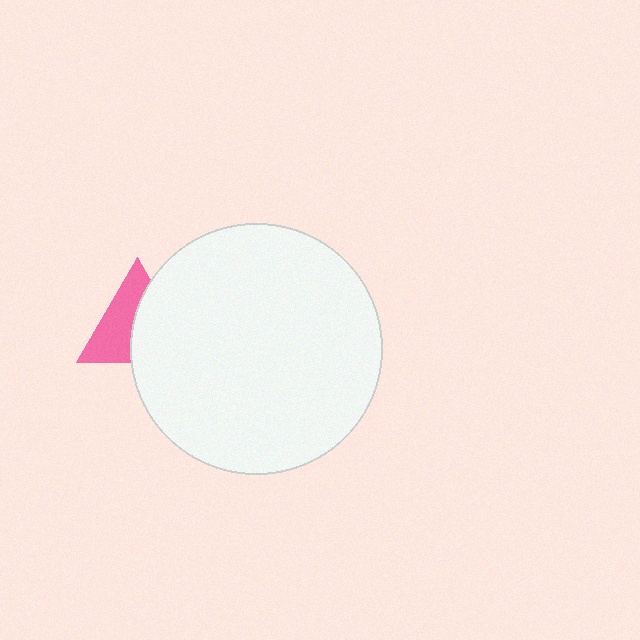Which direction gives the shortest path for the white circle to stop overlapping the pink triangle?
Moving right gives the shortest separation.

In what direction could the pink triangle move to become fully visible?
The pink triangle could move left. That would shift it out from behind the white circle entirely.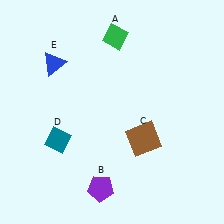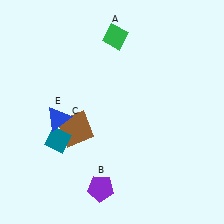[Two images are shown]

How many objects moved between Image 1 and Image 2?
2 objects moved between the two images.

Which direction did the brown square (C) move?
The brown square (C) moved left.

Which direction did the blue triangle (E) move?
The blue triangle (E) moved down.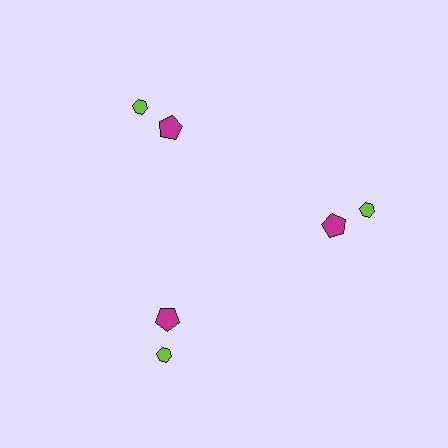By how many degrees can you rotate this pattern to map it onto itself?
The pattern maps onto itself every 120 degrees of rotation.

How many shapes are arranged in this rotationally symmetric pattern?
There are 6 shapes, arranged in 3 groups of 2.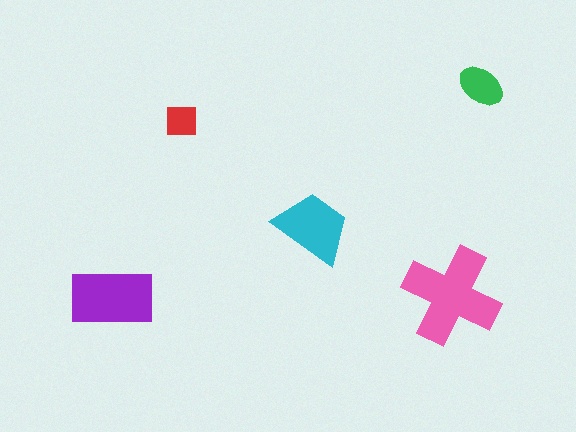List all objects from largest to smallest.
The pink cross, the purple rectangle, the cyan trapezoid, the green ellipse, the red square.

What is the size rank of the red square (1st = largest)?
5th.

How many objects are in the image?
There are 5 objects in the image.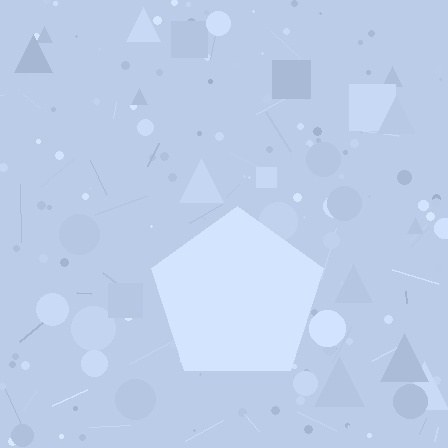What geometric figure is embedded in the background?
A pentagon is embedded in the background.